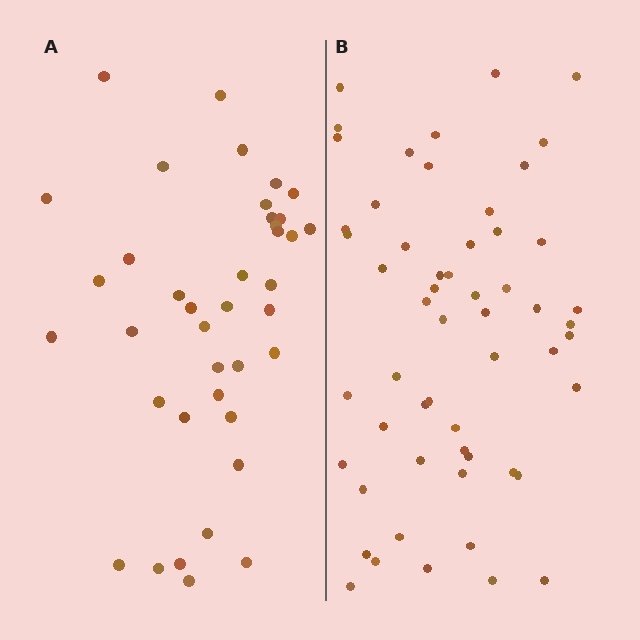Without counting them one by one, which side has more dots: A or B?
Region B (the right region) has more dots.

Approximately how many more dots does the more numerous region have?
Region B has approximately 15 more dots than region A.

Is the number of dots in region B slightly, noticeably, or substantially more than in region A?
Region B has noticeably more, but not dramatically so. The ratio is roughly 1.4 to 1.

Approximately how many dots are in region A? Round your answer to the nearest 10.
About 40 dots. (The exact count is 39, which rounds to 40.)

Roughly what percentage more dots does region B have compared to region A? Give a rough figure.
About 45% more.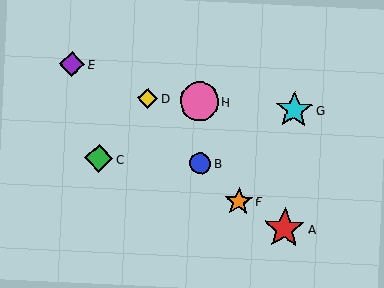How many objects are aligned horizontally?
2 objects (B, C) are aligned horizontally.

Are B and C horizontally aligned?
Yes, both are at y≈163.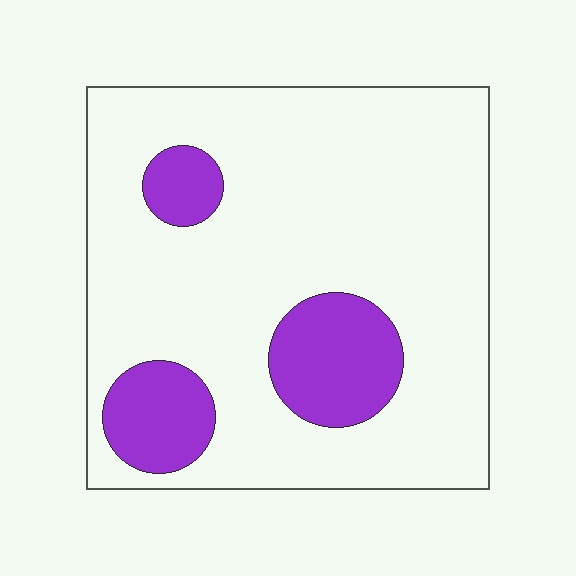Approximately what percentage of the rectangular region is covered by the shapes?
Approximately 20%.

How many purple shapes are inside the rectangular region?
3.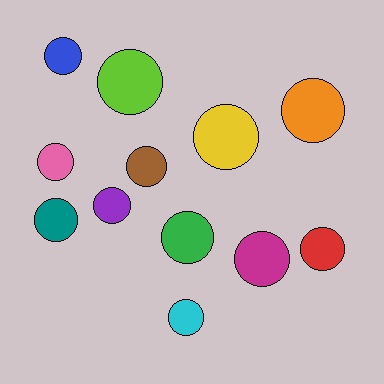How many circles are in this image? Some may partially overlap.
There are 12 circles.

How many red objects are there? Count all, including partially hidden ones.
There is 1 red object.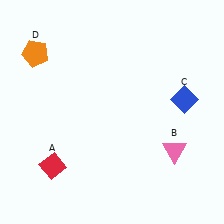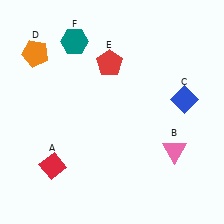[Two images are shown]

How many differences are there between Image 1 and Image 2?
There are 2 differences between the two images.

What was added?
A red pentagon (E), a teal hexagon (F) were added in Image 2.